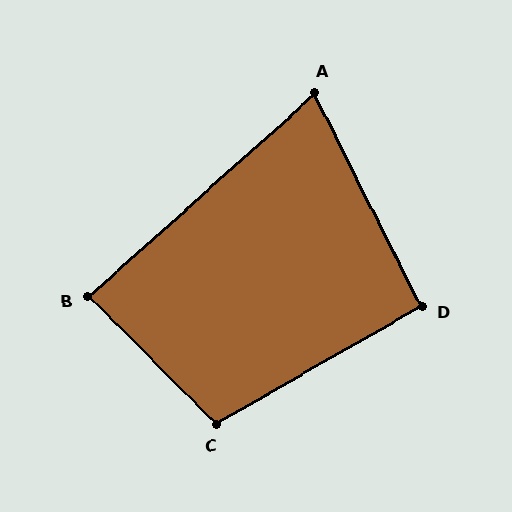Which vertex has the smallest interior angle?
A, at approximately 75 degrees.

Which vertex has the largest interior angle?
C, at approximately 105 degrees.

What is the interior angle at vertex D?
Approximately 93 degrees (approximately right).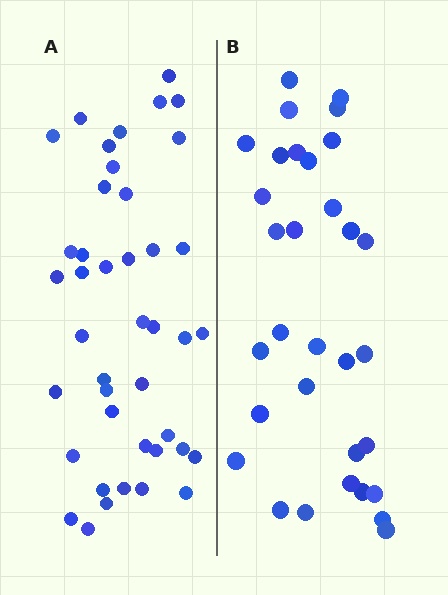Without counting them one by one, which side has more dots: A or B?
Region A (the left region) has more dots.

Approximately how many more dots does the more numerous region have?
Region A has roughly 10 or so more dots than region B.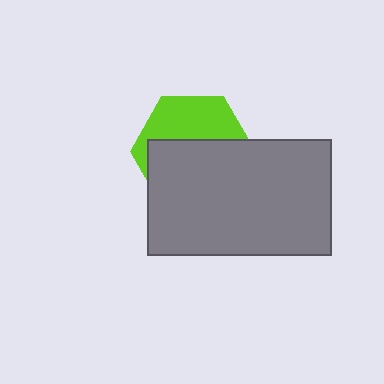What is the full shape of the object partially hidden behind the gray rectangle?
The partially hidden object is a lime hexagon.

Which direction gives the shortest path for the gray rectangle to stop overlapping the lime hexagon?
Moving down gives the shortest separation.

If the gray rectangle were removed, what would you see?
You would see the complete lime hexagon.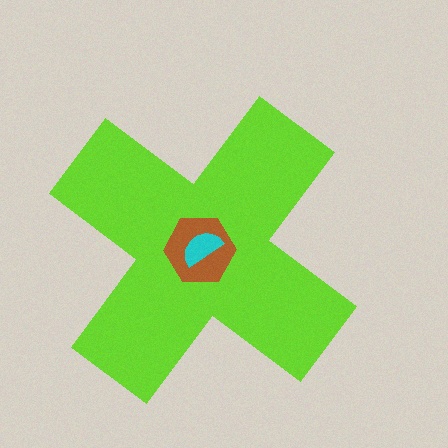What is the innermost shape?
The cyan semicircle.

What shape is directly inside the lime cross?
The brown hexagon.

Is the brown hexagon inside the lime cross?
Yes.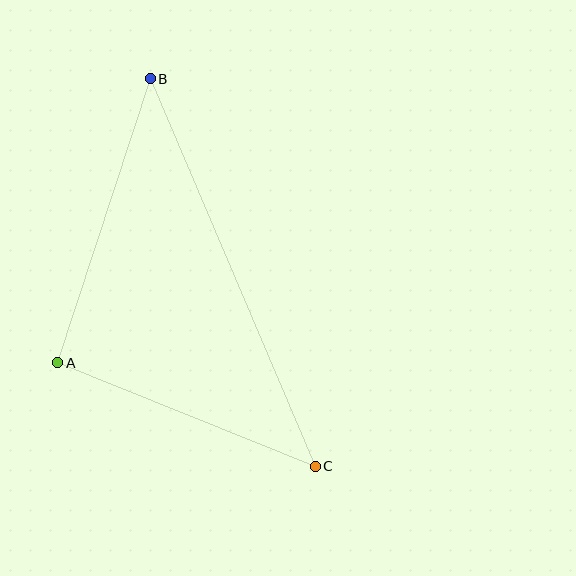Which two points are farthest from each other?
Points B and C are farthest from each other.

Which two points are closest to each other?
Points A and C are closest to each other.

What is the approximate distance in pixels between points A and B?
The distance between A and B is approximately 299 pixels.